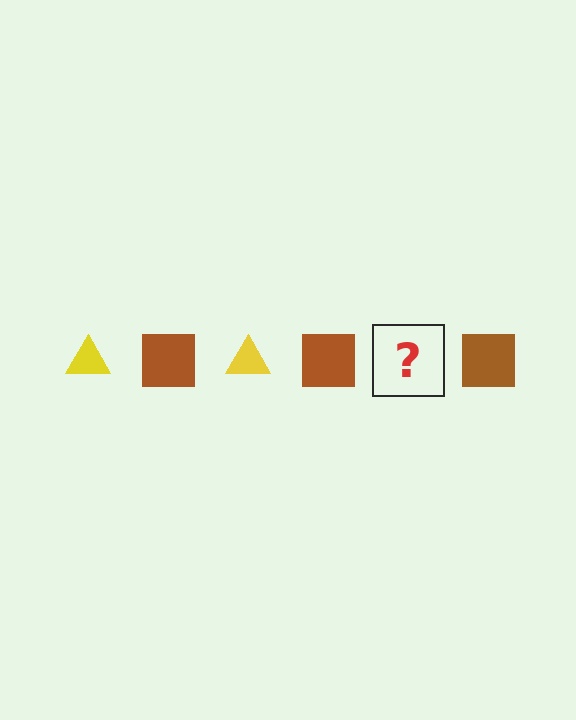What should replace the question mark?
The question mark should be replaced with a yellow triangle.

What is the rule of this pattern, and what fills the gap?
The rule is that the pattern alternates between yellow triangle and brown square. The gap should be filled with a yellow triangle.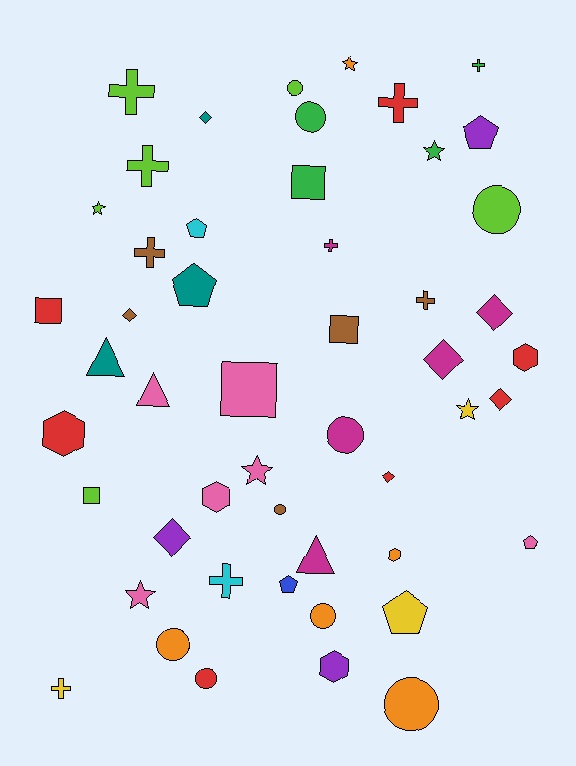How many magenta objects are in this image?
There are 5 magenta objects.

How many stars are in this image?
There are 6 stars.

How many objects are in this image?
There are 50 objects.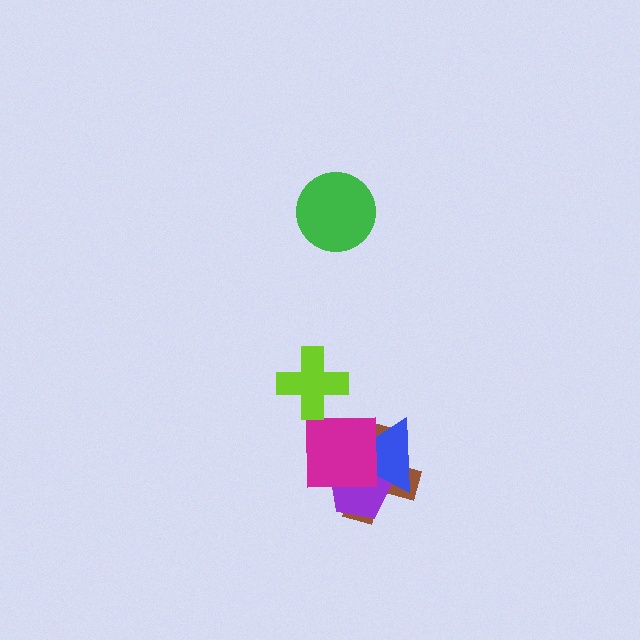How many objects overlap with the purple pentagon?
3 objects overlap with the purple pentagon.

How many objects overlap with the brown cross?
3 objects overlap with the brown cross.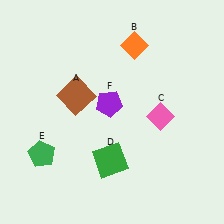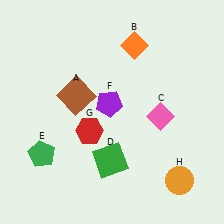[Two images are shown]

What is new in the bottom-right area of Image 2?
An orange circle (H) was added in the bottom-right area of Image 2.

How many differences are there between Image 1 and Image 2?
There are 2 differences between the two images.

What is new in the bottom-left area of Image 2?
A red hexagon (G) was added in the bottom-left area of Image 2.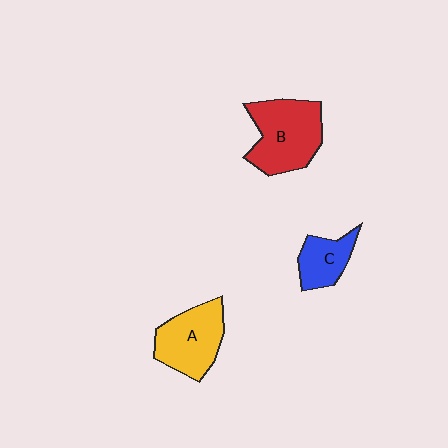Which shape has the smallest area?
Shape C (blue).